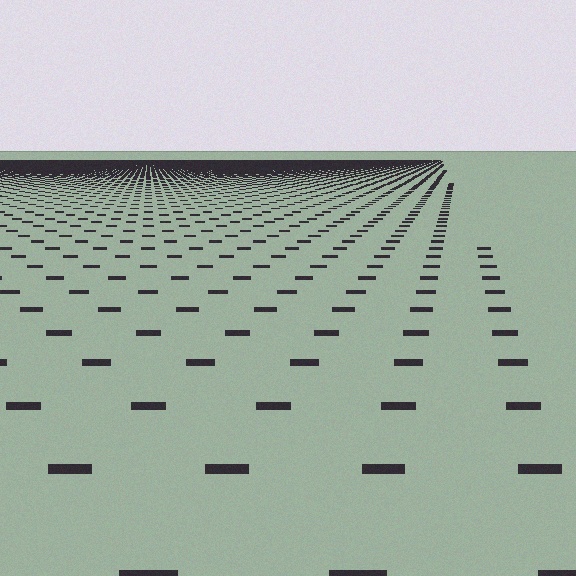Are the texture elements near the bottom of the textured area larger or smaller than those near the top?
Larger. Near the bottom, elements are closer to the viewer and appear at a bigger on-screen size.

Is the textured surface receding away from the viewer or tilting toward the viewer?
The surface is receding away from the viewer. Texture elements get smaller and denser toward the top.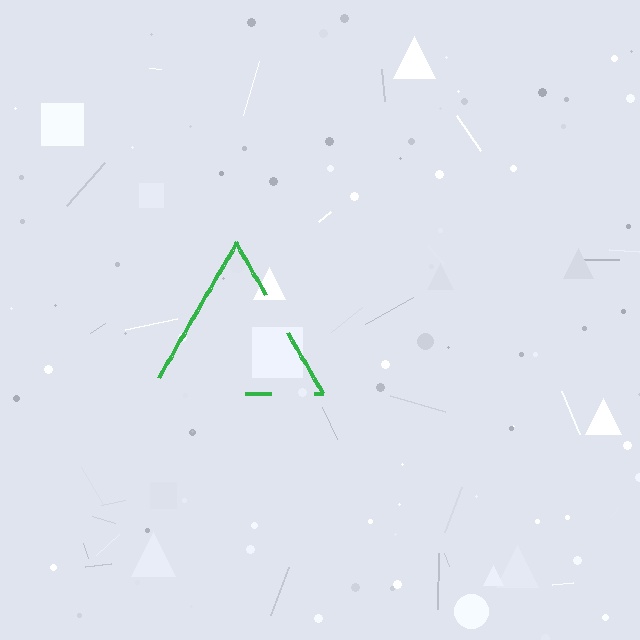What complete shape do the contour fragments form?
The contour fragments form a triangle.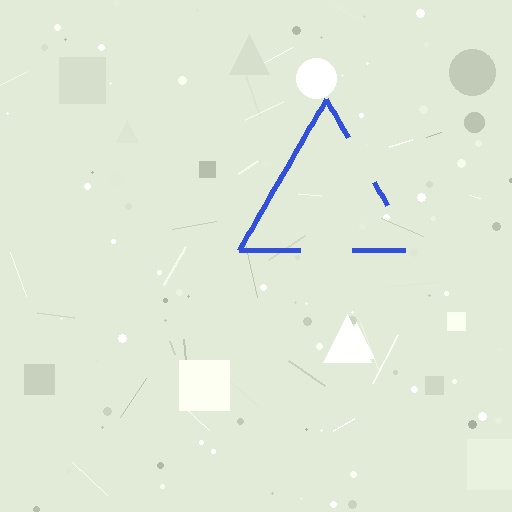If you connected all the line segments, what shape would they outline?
They would outline a triangle.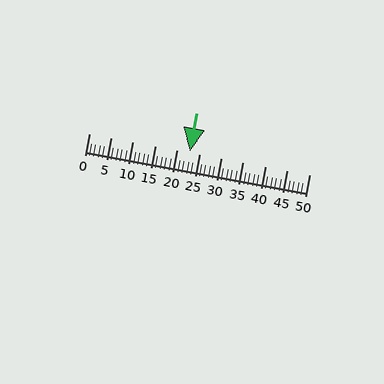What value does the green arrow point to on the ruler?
The green arrow points to approximately 23.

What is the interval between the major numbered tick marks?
The major tick marks are spaced 5 units apart.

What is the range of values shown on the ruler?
The ruler shows values from 0 to 50.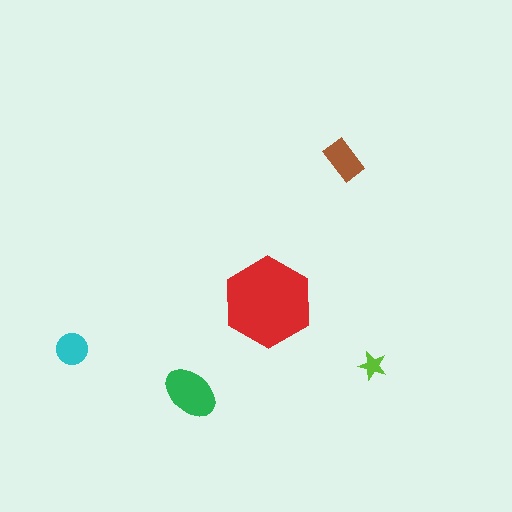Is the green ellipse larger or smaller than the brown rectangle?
Larger.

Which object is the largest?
The red hexagon.